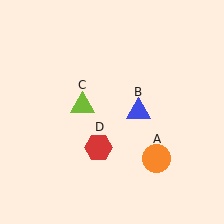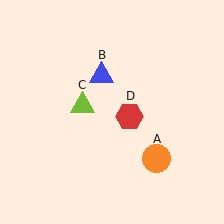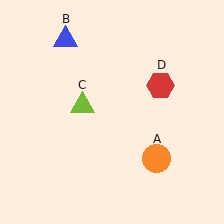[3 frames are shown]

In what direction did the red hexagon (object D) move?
The red hexagon (object D) moved up and to the right.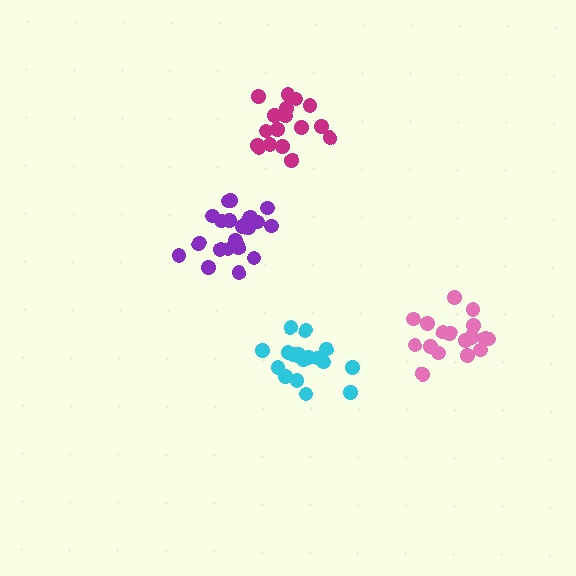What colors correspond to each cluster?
The clusters are colored: magenta, pink, purple, cyan.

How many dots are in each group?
Group 1: 17 dots, Group 2: 18 dots, Group 3: 21 dots, Group 4: 19 dots (75 total).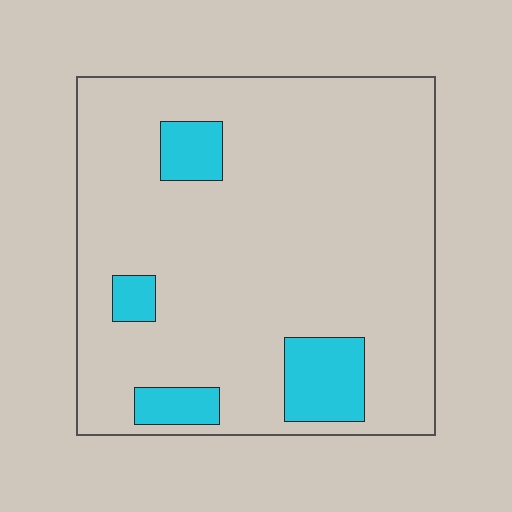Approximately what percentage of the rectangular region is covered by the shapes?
Approximately 10%.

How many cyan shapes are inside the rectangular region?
4.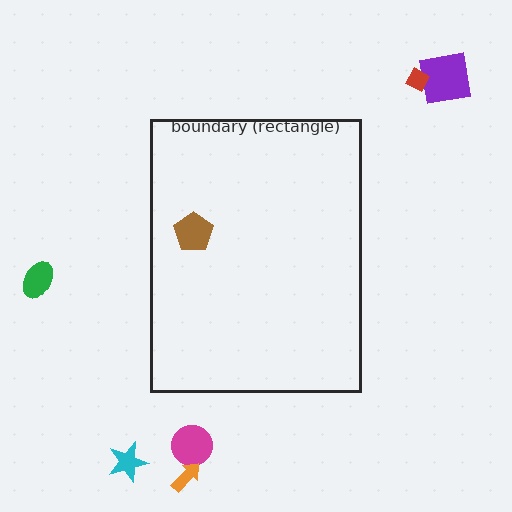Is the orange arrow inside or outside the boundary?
Outside.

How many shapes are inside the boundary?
1 inside, 6 outside.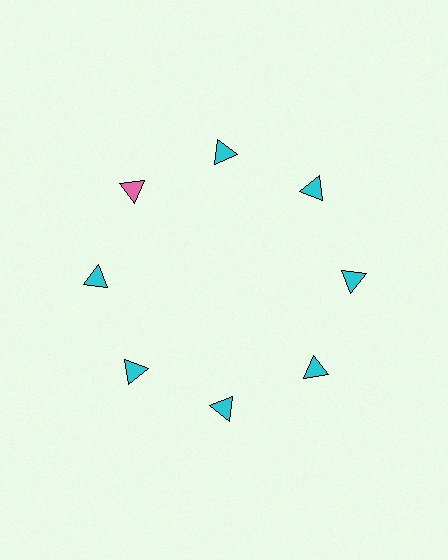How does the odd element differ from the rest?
It has a different color: pink instead of cyan.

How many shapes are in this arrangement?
There are 8 shapes arranged in a ring pattern.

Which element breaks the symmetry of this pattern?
The pink triangle at roughly the 10 o'clock position breaks the symmetry. All other shapes are cyan triangles.